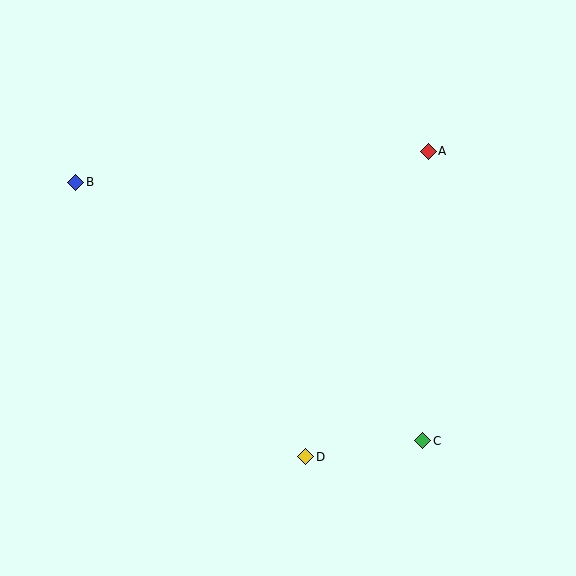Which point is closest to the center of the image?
Point D at (306, 457) is closest to the center.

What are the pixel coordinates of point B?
Point B is at (76, 182).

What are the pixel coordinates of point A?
Point A is at (428, 151).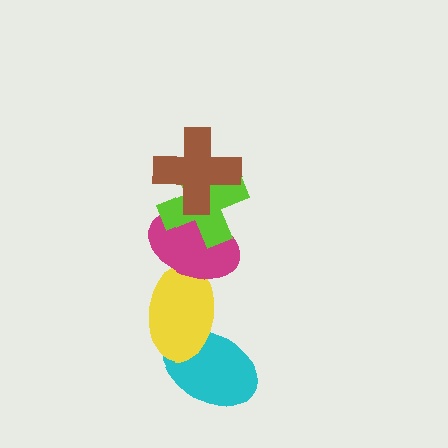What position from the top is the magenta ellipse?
The magenta ellipse is 3rd from the top.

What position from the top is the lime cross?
The lime cross is 2nd from the top.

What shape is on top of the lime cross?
The brown cross is on top of the lime cross.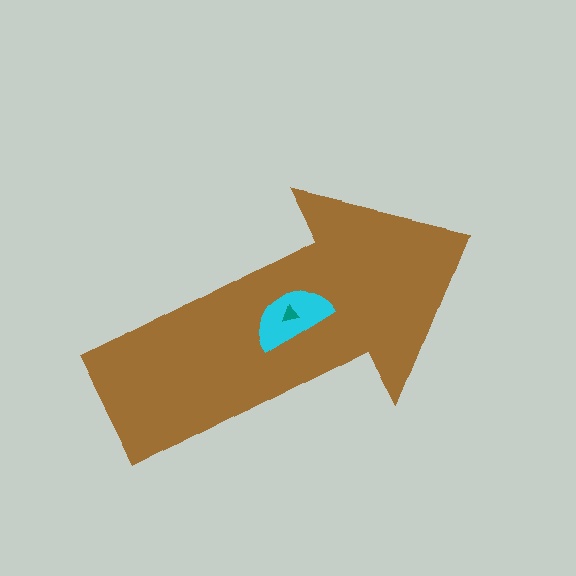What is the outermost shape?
The brown arrow.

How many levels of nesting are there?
3.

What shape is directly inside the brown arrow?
The cyan semicircle.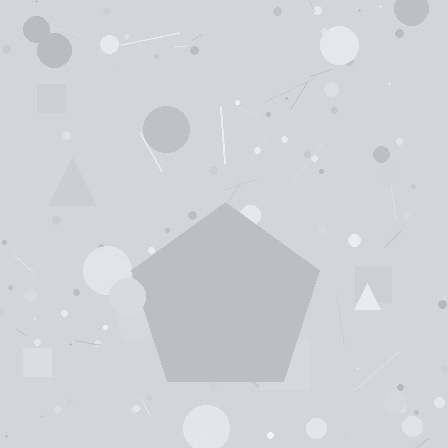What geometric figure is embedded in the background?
A pentagon is embedded in the background.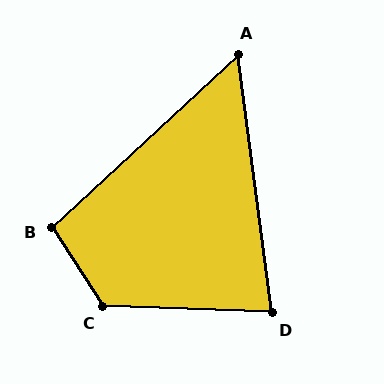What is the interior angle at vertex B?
Approximately 100 degrees (obtuse).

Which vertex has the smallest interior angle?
A, at approximately 55 degrees.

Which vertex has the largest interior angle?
C, at approximately 125 degrees.